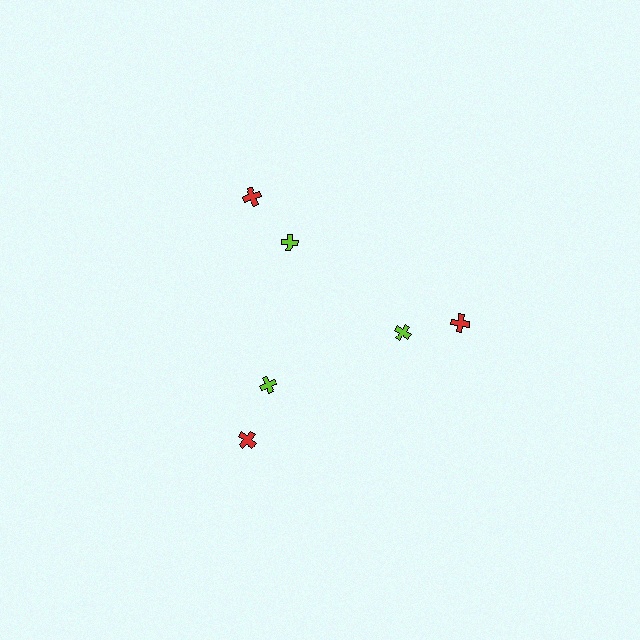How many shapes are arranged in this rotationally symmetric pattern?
There are 6 shapes, arranged in 3 groups of 2.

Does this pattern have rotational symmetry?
Yes, this pattern has 3-fold rotational symmetry. It looks the same after rotating 120 degrees around the center.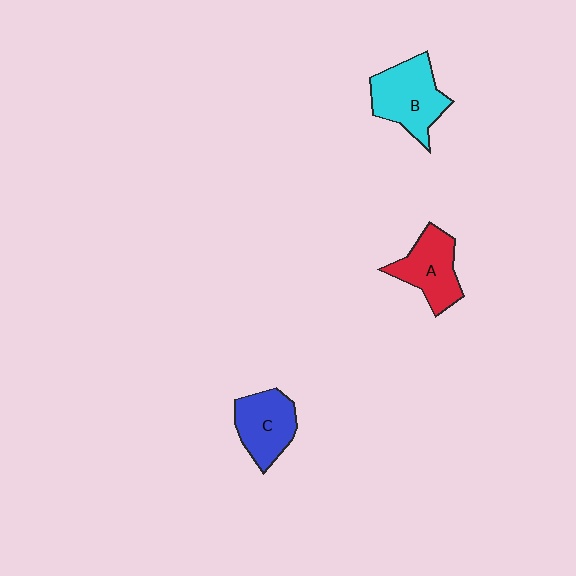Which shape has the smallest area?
Shape C (blue).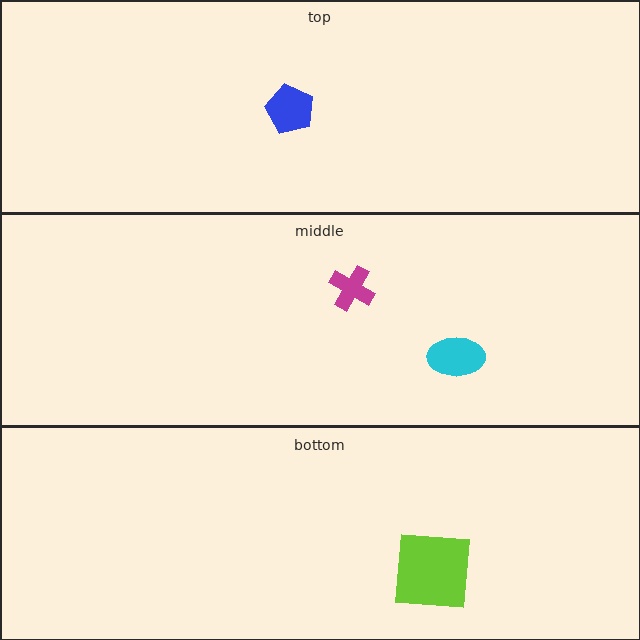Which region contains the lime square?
The bottom region.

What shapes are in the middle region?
The cyan ellipse, the magenta cross.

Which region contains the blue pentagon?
The top region.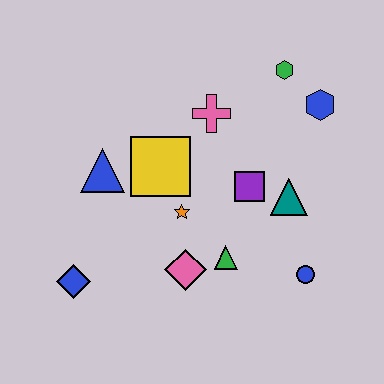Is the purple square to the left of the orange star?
No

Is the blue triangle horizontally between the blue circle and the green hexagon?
No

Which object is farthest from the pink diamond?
The green hexagon is farthest from the pink diamond.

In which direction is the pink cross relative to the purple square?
The pink cross is above the purple square.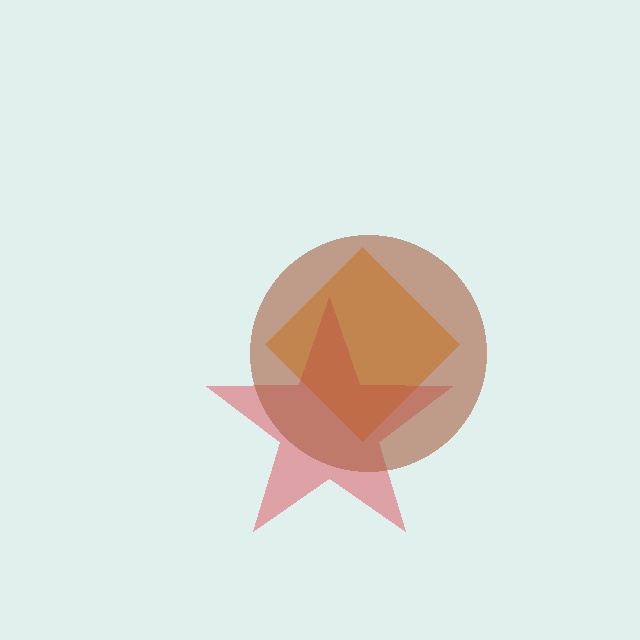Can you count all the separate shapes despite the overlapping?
Yes, there are 3 separate shapes.